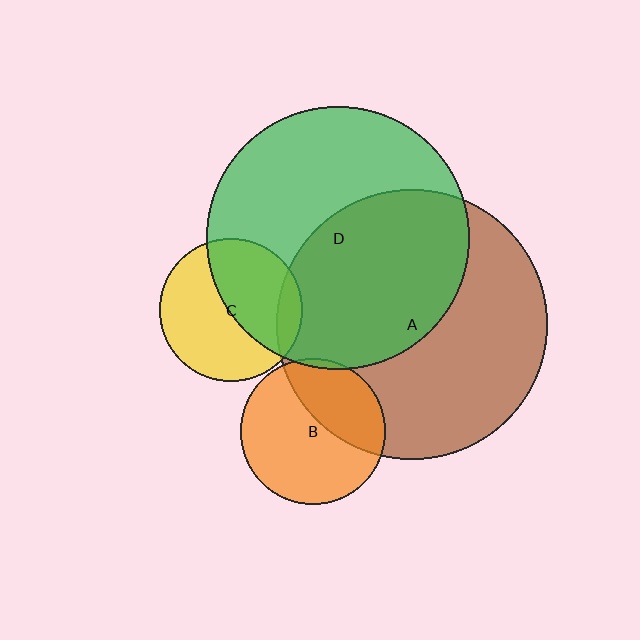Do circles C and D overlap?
Yes.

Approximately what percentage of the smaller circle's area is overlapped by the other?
Approximately 45%.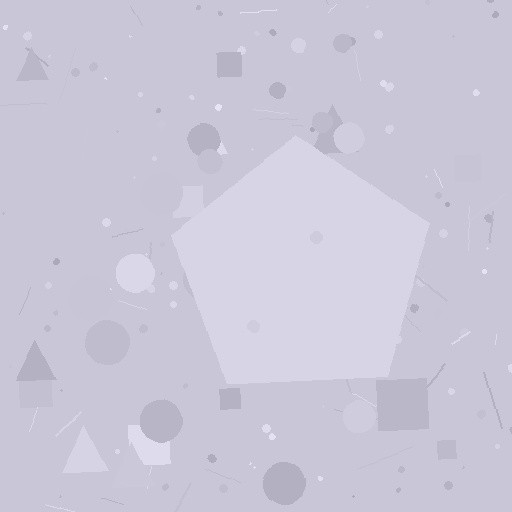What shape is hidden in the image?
A pentagon is hidden in the image.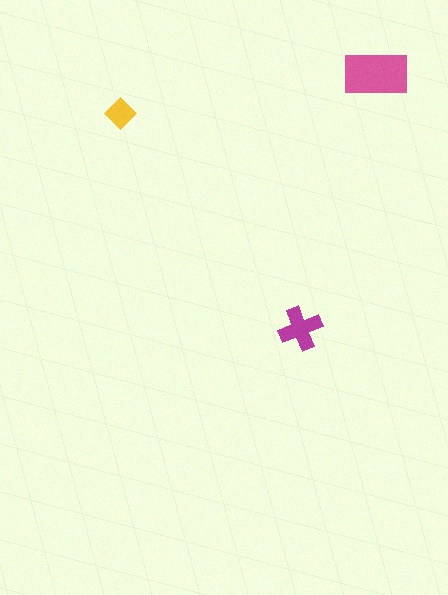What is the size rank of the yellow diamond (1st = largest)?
3rd.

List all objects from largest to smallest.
The pink rectangle, the magenta cross, the yellow diamond.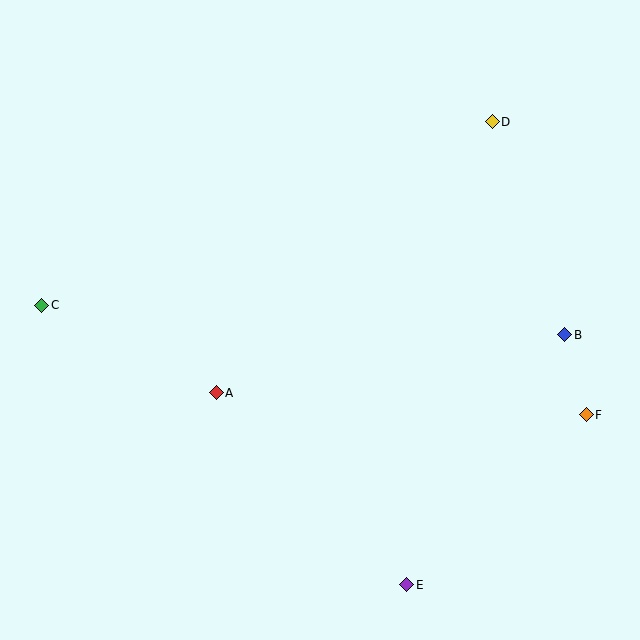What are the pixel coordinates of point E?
Point E is at (407, 585).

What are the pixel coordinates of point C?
Point C is at (42, 305).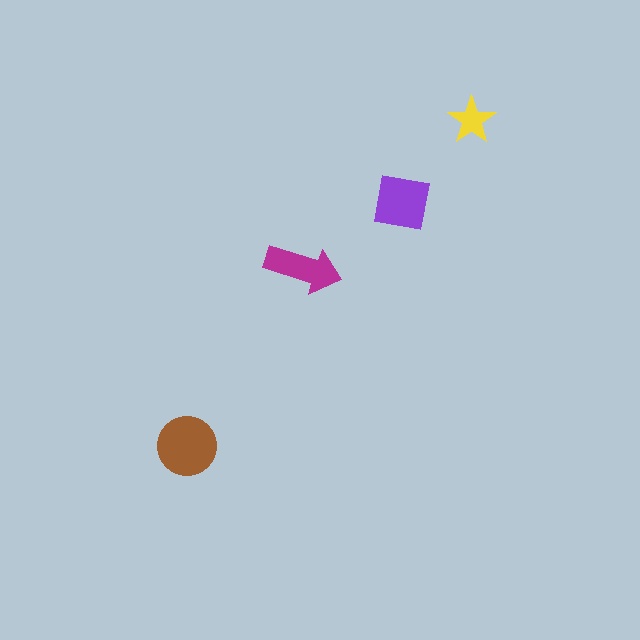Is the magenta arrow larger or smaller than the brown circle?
Smaller.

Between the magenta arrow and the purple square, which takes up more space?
The purple square.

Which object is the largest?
The brown circle.